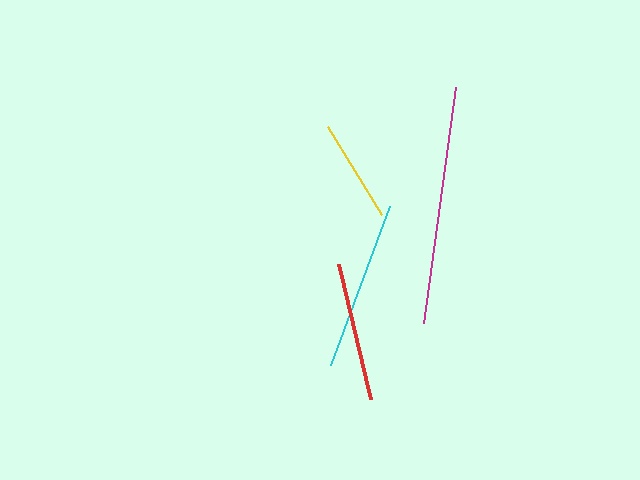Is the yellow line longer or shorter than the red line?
The red line is longer than the yellow line.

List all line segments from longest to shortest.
From longest to shortest: magenta, cyan, red, yellow.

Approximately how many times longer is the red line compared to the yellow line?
The red line is approximately 1.3 times the length of the yellow line.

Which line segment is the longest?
The magenta line is the longest at approximately 238 pixels.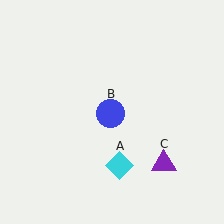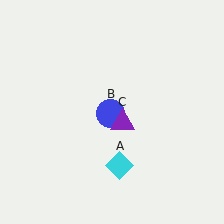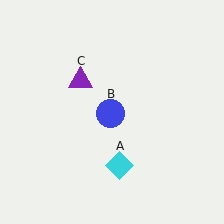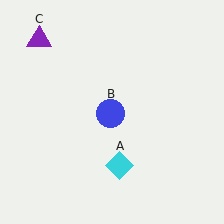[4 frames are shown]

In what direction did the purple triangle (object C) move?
The purple triangle (object C) moved up and to the left.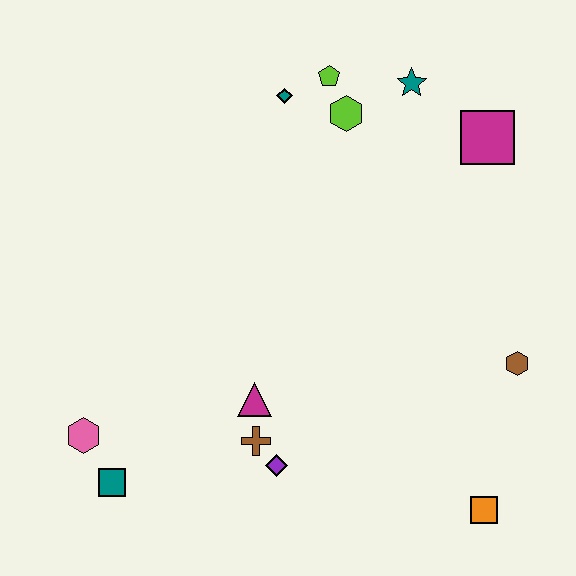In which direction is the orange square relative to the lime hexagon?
The orange square is below the lime hexagon.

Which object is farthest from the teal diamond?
The orange square is farthest from the teal diamond.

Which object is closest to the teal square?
The pink hexagon is closest to the teal square.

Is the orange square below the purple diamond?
Yes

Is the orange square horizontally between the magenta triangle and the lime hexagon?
No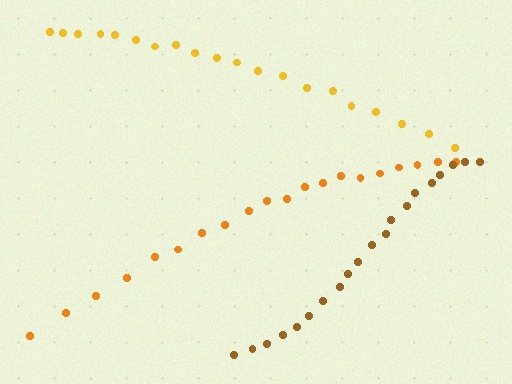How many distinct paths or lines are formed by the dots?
There are 3 distinct paths.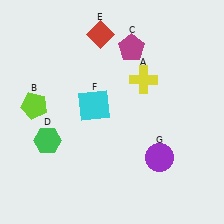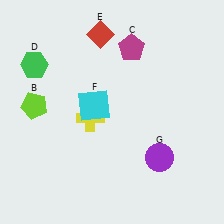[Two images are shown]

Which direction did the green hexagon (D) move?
The green hexagon (D) moved up.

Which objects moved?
The objects that moved are: the yellow cross (A), the green hexagon (D).